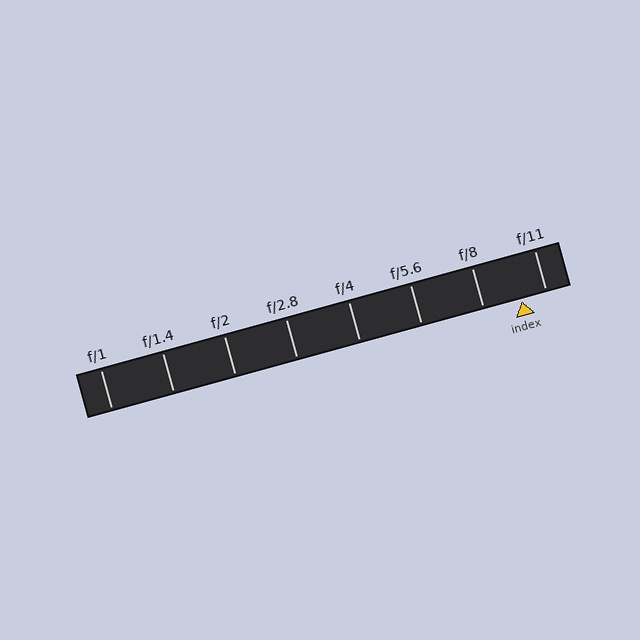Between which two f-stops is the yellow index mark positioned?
The index mark is between f/8 and f/11.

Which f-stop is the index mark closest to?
The index mark is closest to f/11.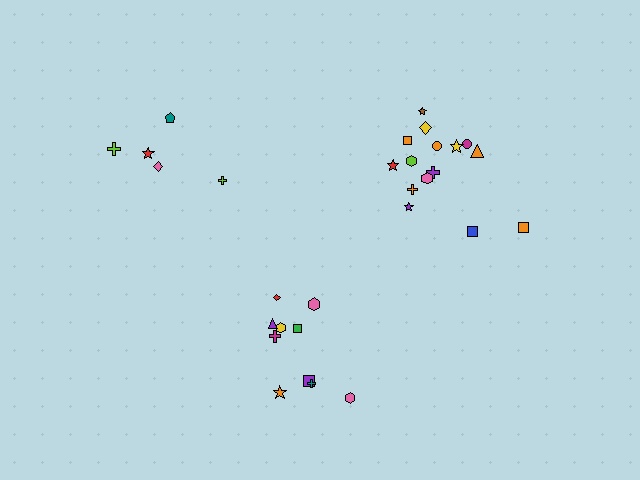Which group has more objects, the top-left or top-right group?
The top-right group.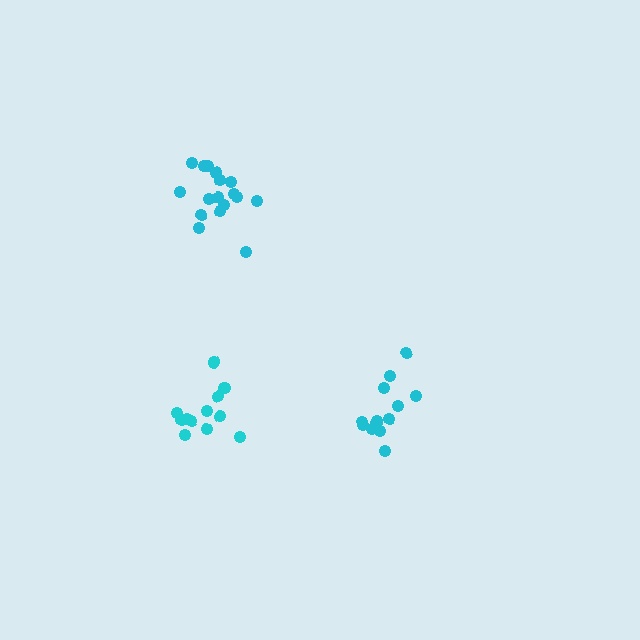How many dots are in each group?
Group 1: 13 dots, Group 2: 17 dots, Group 3: 12 dots (42 total).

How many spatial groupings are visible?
There are 3 spatial groupings.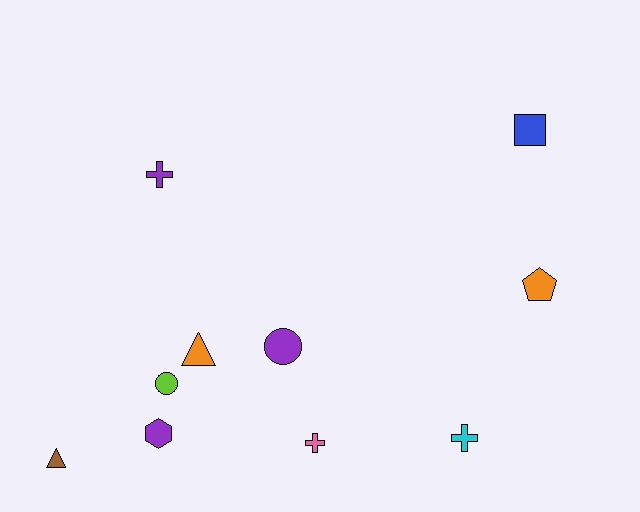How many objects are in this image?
There are 10 objects.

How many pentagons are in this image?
There is 1 pentagon.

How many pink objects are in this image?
There is 1 pink object.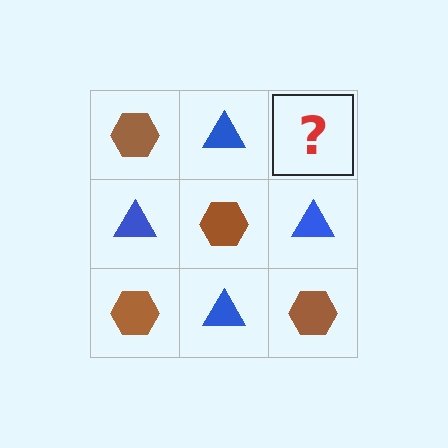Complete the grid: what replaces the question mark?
The question mark should be replaced with a brown hexagon.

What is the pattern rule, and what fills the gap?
The rule is that it alternates brown hexagon and blue triangle in a checkerboard pattern. The gap should be filled with a brown hexagon.